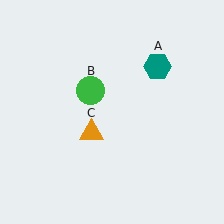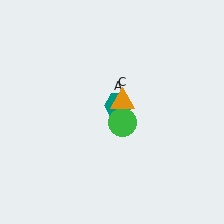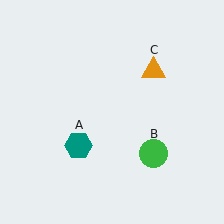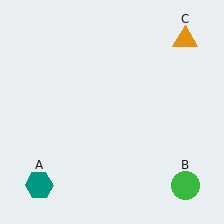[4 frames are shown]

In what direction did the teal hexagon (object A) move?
The teal hexagon (object A) moved down and to the left.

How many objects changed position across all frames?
3 objects changed position: teal hexagon (object A), green circle (object B), orange triangle (object C).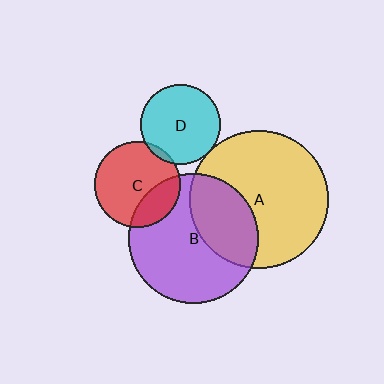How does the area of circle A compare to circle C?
Approximately 2.6 times.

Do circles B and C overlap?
Yes.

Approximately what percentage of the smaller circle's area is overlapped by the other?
Approximately 25%.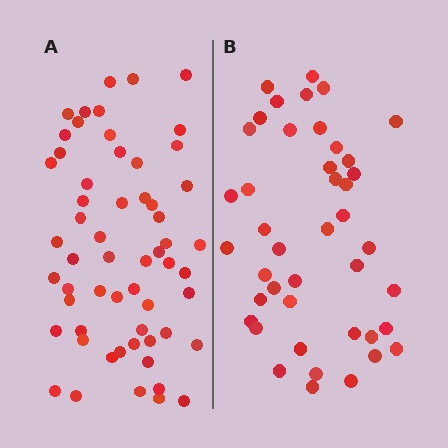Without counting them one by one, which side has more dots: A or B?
Region A (the left region) has more dots.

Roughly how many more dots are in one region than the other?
Region A has approximately 15 more dots than region B.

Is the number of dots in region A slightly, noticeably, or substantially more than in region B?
Region A has noticeably more, but not dramatically so. The ratio is roughly 1.3 to 1.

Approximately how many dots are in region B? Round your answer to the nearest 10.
About 40 dots. (The exact count is 43, which rounds to 40.)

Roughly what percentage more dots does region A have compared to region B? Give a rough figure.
About 35% more.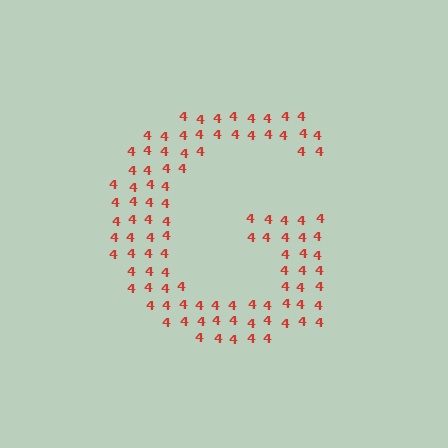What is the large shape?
The large shape is the letter G.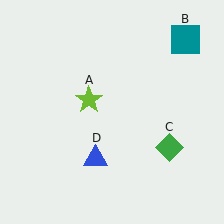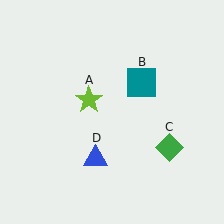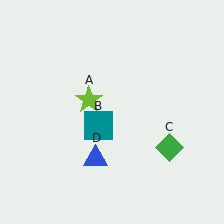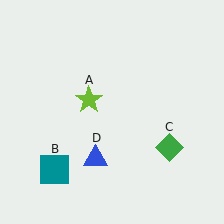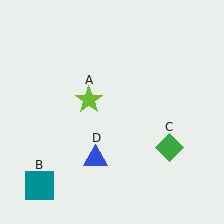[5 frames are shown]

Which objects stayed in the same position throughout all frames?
Lime star (object A) and green diamond (object C) and blue triangle (object D) remained stationary.